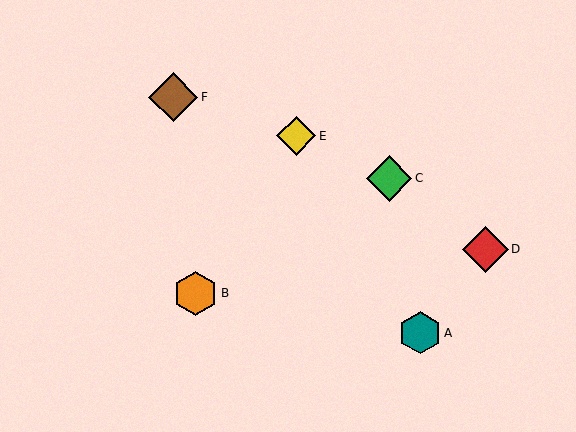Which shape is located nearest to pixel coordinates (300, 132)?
The yellow diamond (labeled E) at (296, 136) is nearest to that location.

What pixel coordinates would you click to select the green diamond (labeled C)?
Click at (389, 178) to select the green diamond C.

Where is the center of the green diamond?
The center of the green diamond is at (389, 178).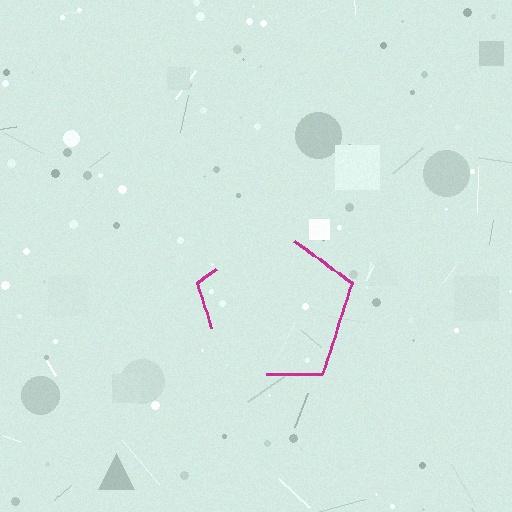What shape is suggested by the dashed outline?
The dashed outline suggests a pentagon.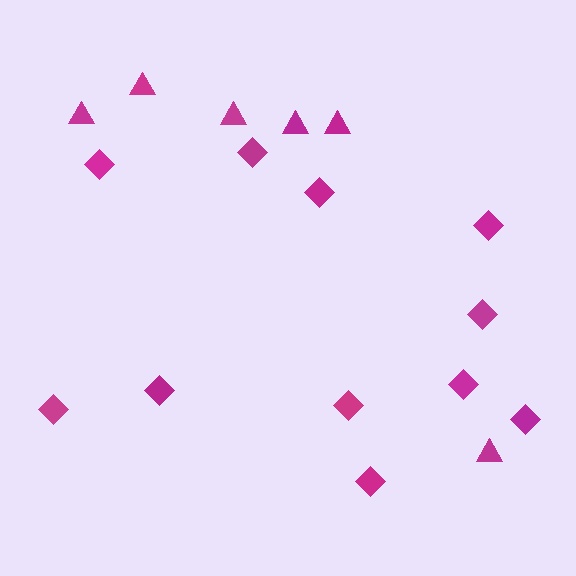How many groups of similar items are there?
There are 2 groups: one group of diamonds (11) and one group of triangles (6).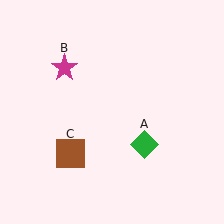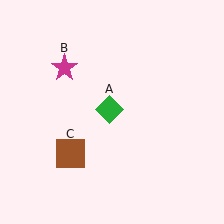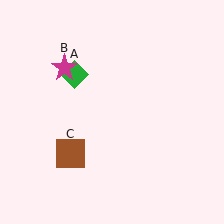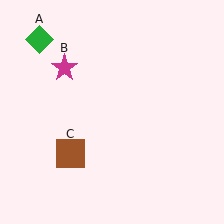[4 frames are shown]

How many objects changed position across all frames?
1 object changed position: green diamond (object A).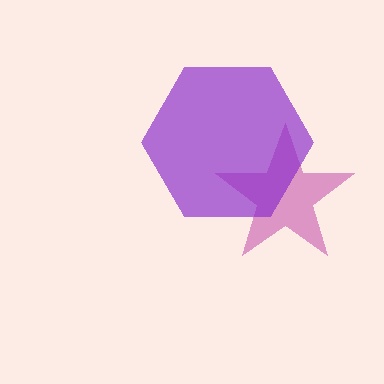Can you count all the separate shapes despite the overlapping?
Yes, there are 2 separate shapes.